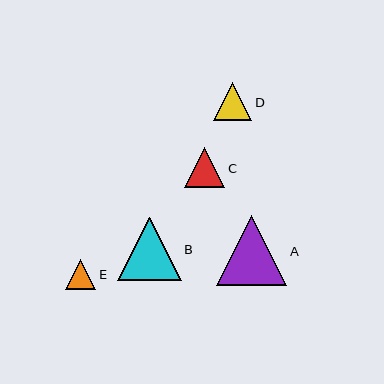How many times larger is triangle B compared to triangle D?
Triangle B is approximately 1.6 times the size of triangle D.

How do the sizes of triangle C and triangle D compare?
Triangle C and triangle D are approximately the same size.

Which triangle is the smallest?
Triangle E is the smallest with a size of approximately 30 pixels.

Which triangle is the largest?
Triangle A is the largest with a size of approximately 70 pixels.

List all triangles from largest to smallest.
From largest to smallest: A, B, C, D, E.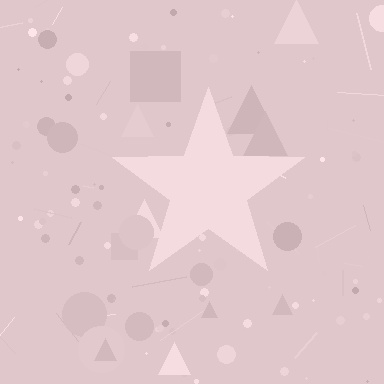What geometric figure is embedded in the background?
A star is embedded in the background.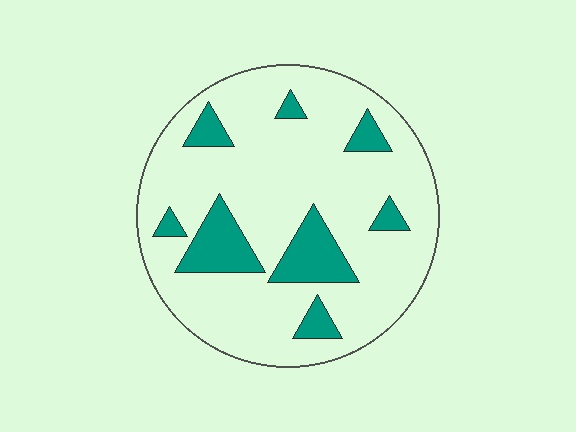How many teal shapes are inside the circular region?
8.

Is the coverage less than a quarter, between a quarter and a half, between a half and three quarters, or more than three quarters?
Less than a quarter.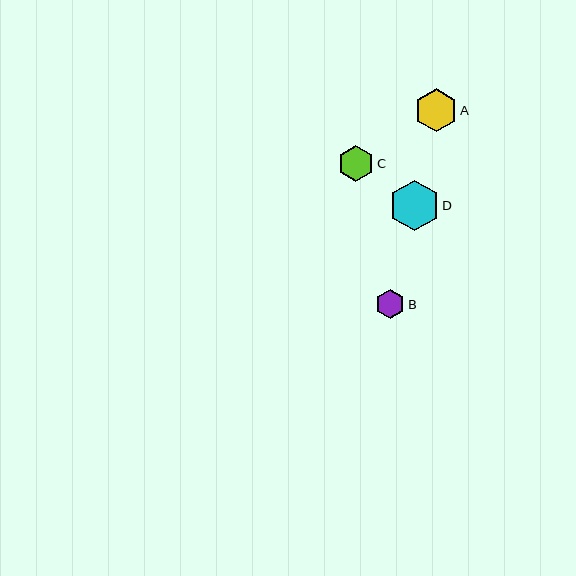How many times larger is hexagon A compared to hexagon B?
Hexagon A is approximately 1.5 times the size of hexagon B.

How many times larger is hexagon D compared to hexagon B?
Hexagon D is approximately 1.7 times the size of hexagon B.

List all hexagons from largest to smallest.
From largest to smallest: D, A, C, B.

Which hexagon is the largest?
Hexagon D is the largest with a size of approximately 50 pixels.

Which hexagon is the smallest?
Hexagon B is the smallest with a size of approximately 29 pixels.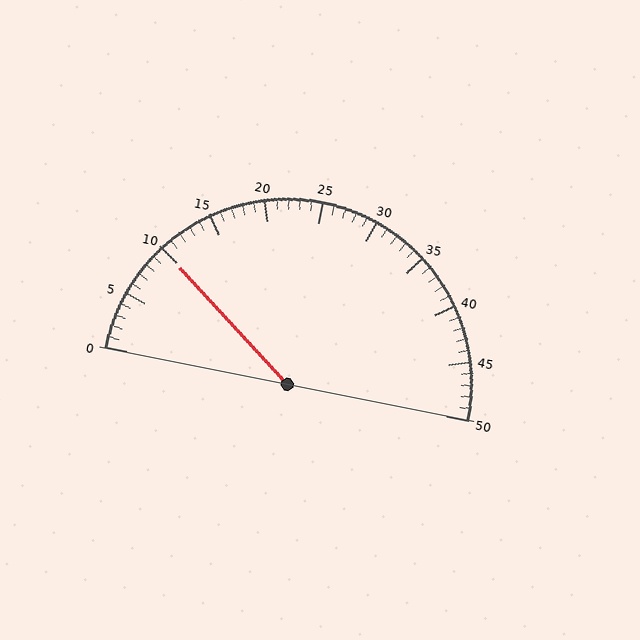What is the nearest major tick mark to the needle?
The nearest major tick mark is 10.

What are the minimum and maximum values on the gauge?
The gauge ranges from 0 to 50.